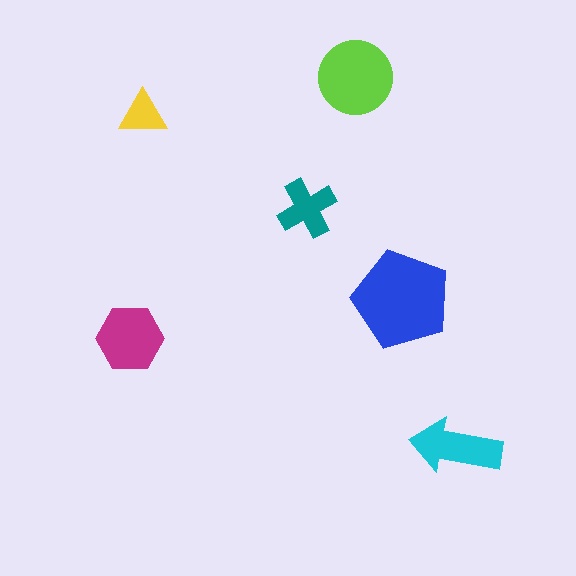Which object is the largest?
The blue pentagon.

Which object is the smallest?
The yellow triangle.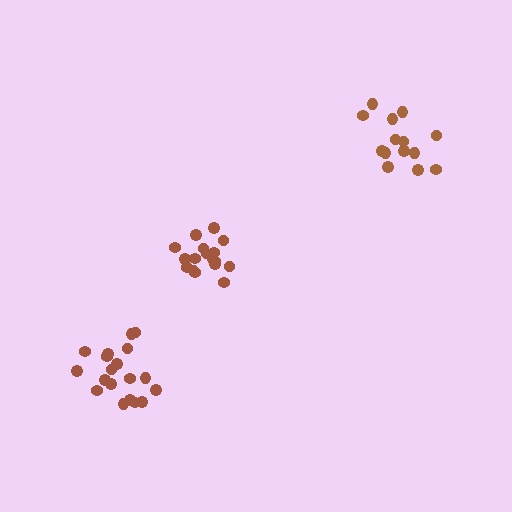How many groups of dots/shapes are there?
There are 3 groups.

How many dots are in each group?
Group 1: 19 dots, Group 2: 17 dots, Group 3: 14 dots (50 total).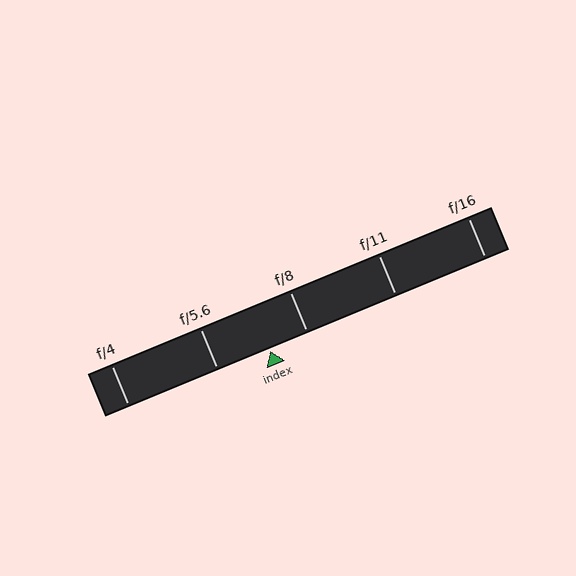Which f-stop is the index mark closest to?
The index mark is closest to f/8.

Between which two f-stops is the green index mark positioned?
The index mark is between f/5.6 and f/8.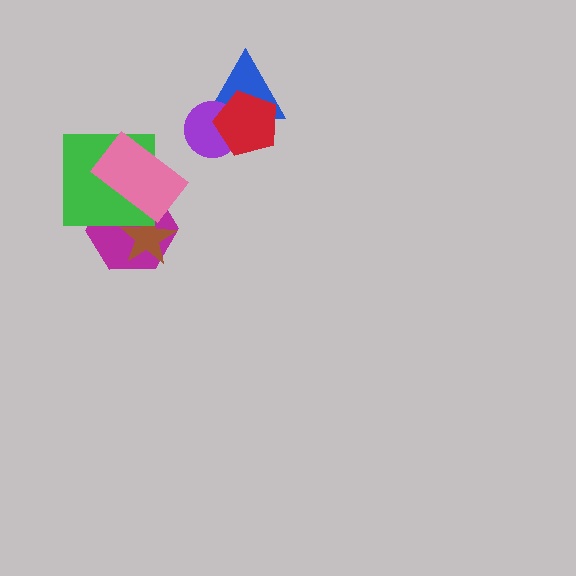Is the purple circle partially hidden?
Yes, it is partially covered by another shape.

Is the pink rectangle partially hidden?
No, no other shape covers it.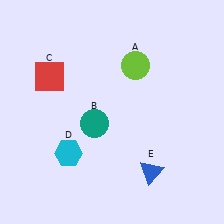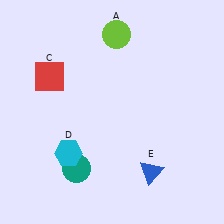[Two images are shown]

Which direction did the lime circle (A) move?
The lime circle (A) moved up.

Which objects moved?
The objects that moved are: the lime circle (A), the teal circle (B).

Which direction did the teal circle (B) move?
The teal circle (B) moved down.